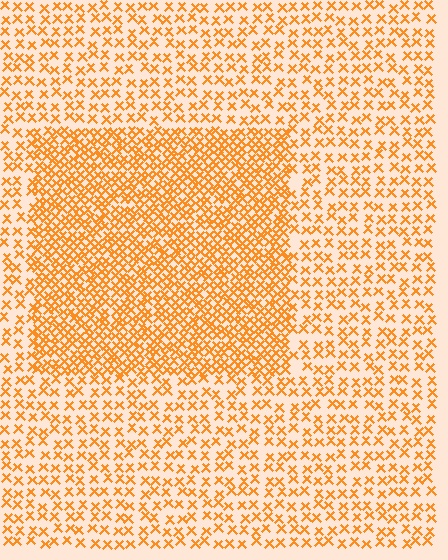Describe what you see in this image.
The image contains small orange elements arranged at two different densities. A rectangle-shaped region is visible where the elements are more densely packed than the surrounding area.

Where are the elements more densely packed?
The elements are more densely packed inside the rectangle boundary.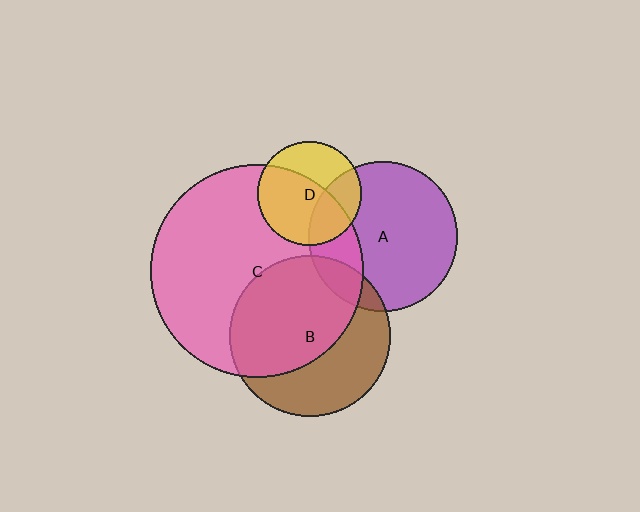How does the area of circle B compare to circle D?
Approximately 2.4 times.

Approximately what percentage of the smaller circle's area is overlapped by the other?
Approximately 25%.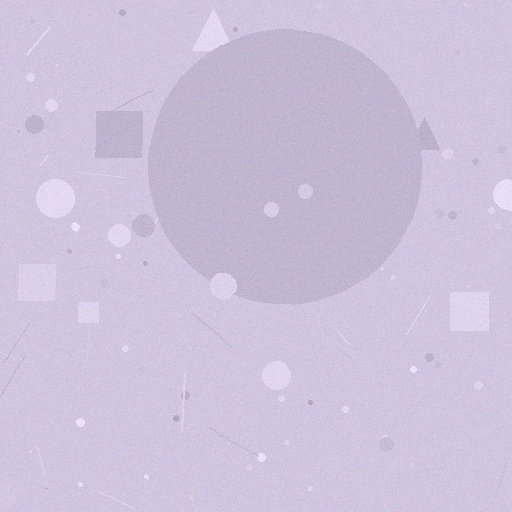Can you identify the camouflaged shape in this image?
The camouflaged shape is a circle.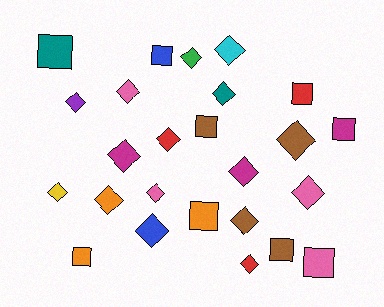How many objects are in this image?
There are 25 objects.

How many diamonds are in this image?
There are 16 diamonds.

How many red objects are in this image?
There are 3 red objects.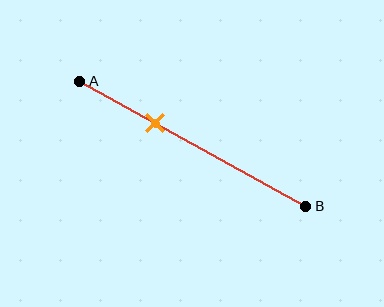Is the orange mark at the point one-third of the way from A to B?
Yes, the mark is approximately at the one-third point.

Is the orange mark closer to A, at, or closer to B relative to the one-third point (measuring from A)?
The orange mark is approximately at the one-third point of segment AB.